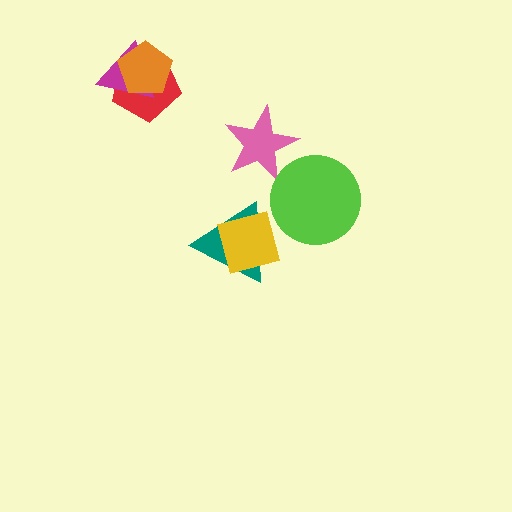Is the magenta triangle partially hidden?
Yes, it is partially covered by another shape.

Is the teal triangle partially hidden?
Yes, it is partially covered by another shape.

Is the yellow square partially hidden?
No, no other shape covers it.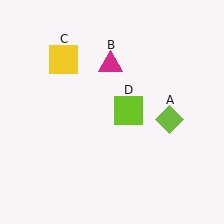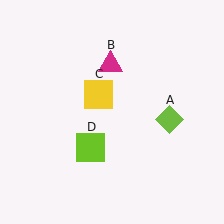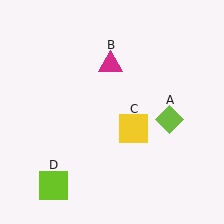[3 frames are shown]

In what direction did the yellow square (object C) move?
The yellow square (object C) moved down and to the right.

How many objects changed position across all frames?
2 objects changed position: yellow square (object C), lime square (object D).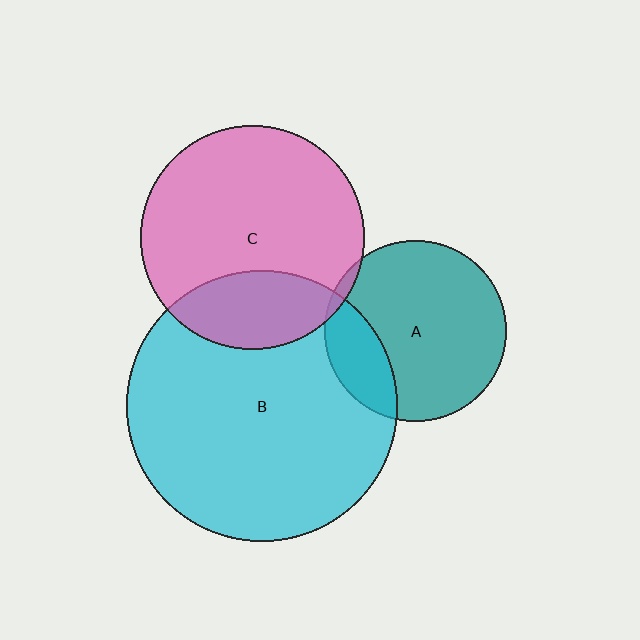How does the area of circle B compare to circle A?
Approximately 2.2 times.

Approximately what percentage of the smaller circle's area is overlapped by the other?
Approximately 20%.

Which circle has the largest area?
Circle B (cyan).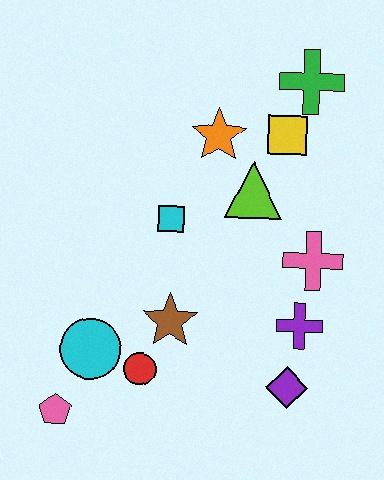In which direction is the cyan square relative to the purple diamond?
The cyan square is above the purple diamond.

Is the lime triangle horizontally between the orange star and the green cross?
Yes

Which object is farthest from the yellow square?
The pink pentagon is farthest from the yellow square.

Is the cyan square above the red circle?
Yes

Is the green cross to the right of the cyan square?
Yes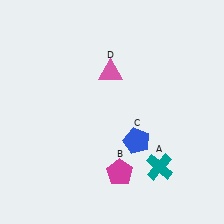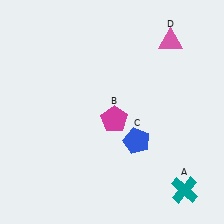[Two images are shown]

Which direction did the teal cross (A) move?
The teal cross (A) moved right.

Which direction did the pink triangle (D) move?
The pink triangle (D) moved right.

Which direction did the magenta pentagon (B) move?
The magenta pentagon (B) moved up.